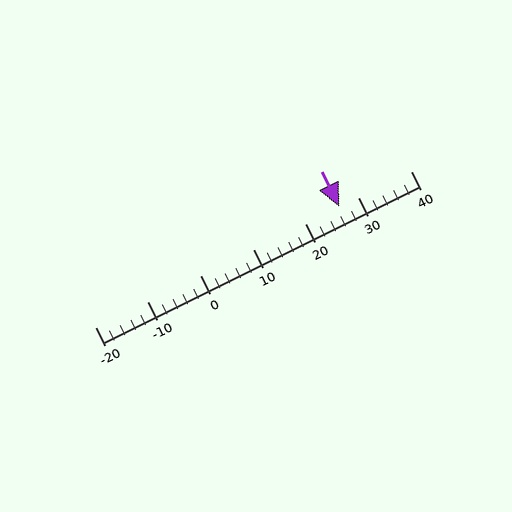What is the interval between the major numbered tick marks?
The major tick marks are spaced 10 units apart.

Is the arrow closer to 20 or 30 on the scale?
The arrow is closer to 30.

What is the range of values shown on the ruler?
The ruler shows values from -20 to 40.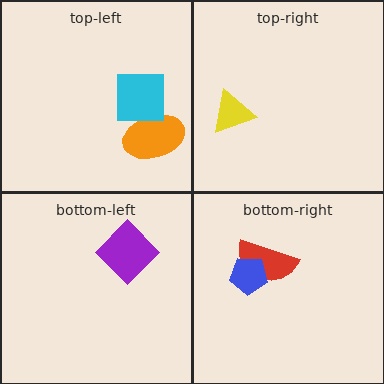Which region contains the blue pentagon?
The bottom-right region.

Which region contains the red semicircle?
The bottom-right region.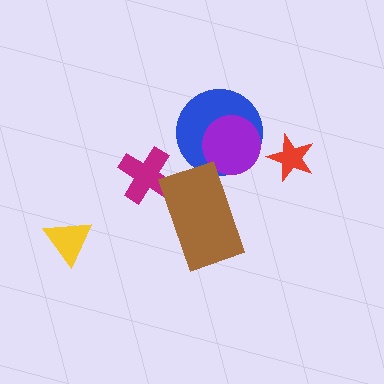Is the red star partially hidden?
No, no other shape covers it.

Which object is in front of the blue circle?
The purple circle is in front of the blue circle.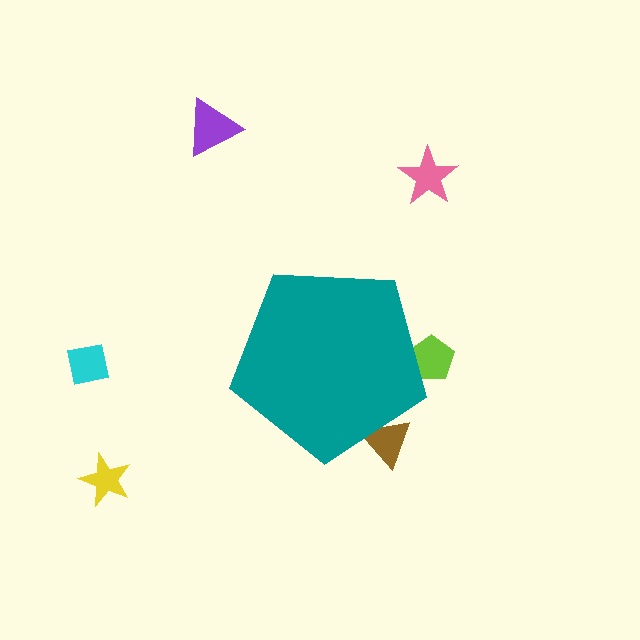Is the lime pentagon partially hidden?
Yes, the lime pentagon is partially hidden behind the teal pentagon.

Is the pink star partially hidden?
No, the pink star is fully visible.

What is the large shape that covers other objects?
A teal pentagon.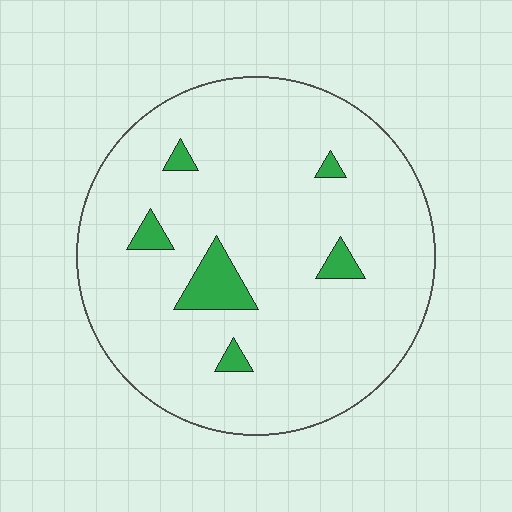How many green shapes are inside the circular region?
6.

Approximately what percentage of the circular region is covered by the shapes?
Approximately 5%.